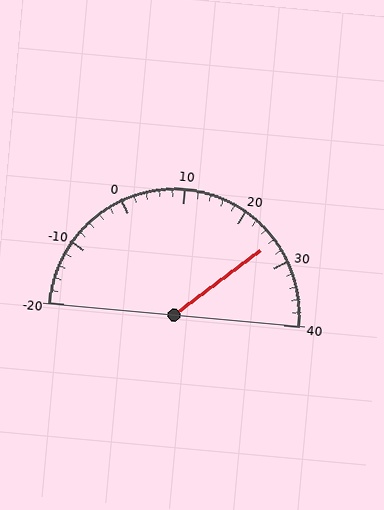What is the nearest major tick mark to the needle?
The nearest major tick mark is 30.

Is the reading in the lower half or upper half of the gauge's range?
The reading is in the upper half of the range (-20 to 40).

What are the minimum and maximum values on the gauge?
The gauge ranges from -20 to 40.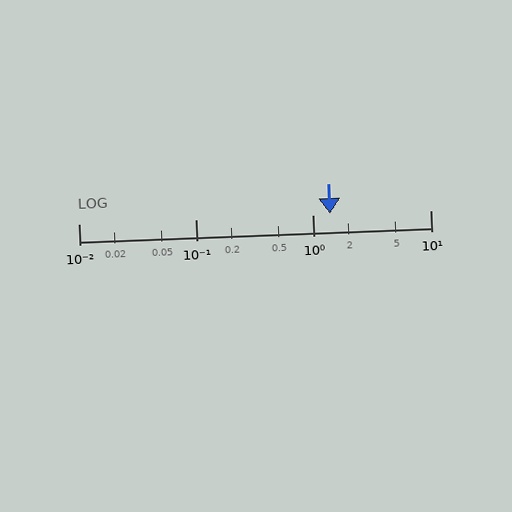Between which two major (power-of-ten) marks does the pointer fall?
The pointer is between 1 and 10.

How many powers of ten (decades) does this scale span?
The scale spans 3 decades, from 0.01 to 10.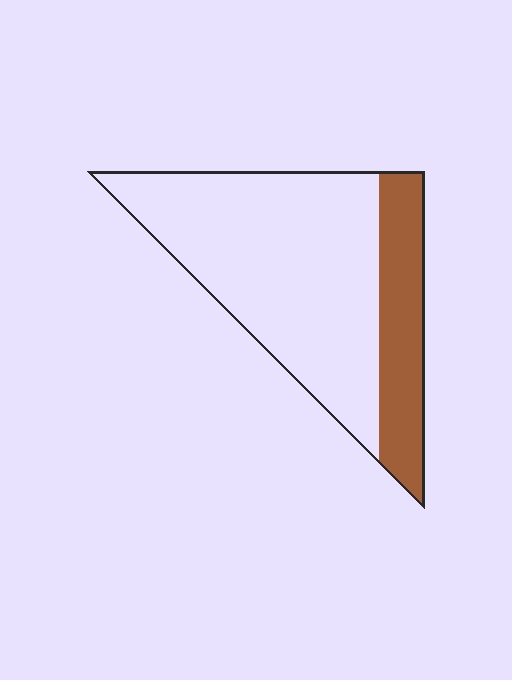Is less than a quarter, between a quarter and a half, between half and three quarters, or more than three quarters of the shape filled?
Between a quarter and a half.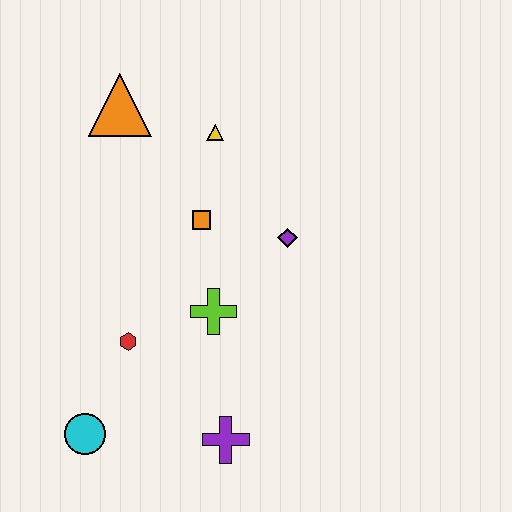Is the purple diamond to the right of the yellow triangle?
Yes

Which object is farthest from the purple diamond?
The cyan circle is farthest from the purple diamond.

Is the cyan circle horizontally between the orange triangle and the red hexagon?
No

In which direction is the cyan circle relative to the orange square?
The cyan circle is below the orange square.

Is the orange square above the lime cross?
Yes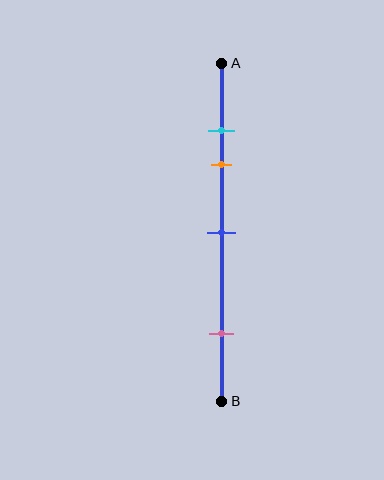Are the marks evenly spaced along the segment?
No, the marks are not evenly spaced.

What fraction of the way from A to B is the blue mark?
The blue mark is approximately 50% (0.5) of the way from A to B.